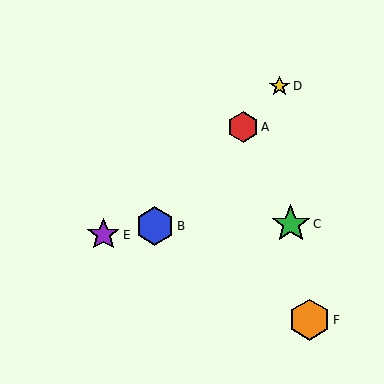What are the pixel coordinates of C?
Object C is at (291, 224).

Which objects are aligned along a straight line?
Objects A, B, D are aligned along a straight line.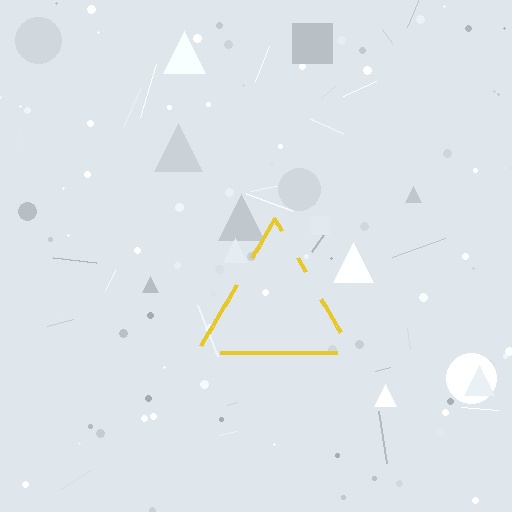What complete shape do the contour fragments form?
The contour fragments form a triangle.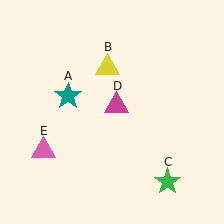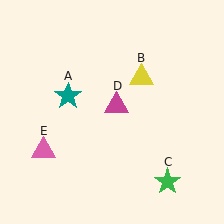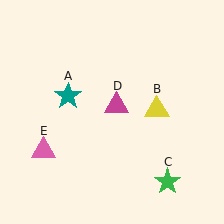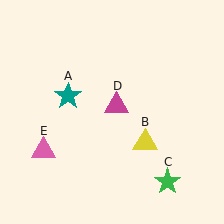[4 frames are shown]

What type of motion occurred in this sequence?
The yellow triangle (object B) rotated clockwise around the center of the scene.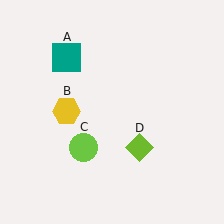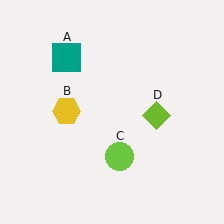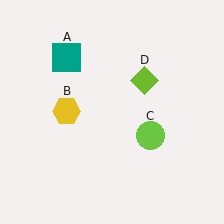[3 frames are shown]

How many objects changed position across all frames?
2 objects changed position: lime circle (object C), lime diamond (object D).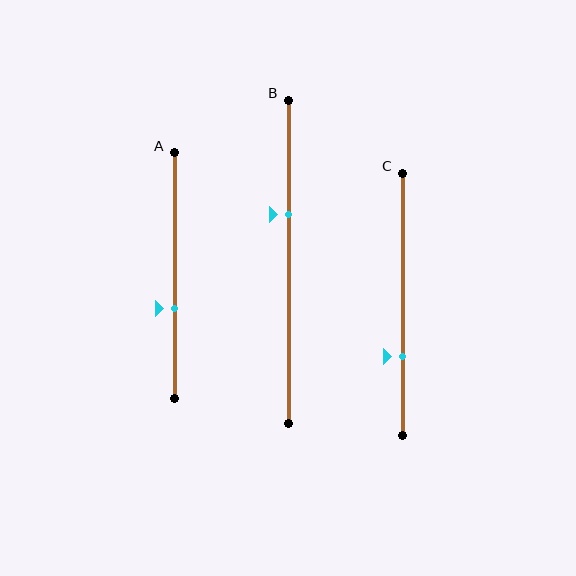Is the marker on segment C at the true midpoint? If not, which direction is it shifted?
No, the marker on segment C is shifted downward by about 20% of the segment length.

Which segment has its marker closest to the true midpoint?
Segment A has its marker closest to the true midpoint.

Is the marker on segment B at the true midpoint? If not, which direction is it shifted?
No, the marker on segment B is shifted upward by about 15% of the segment length.